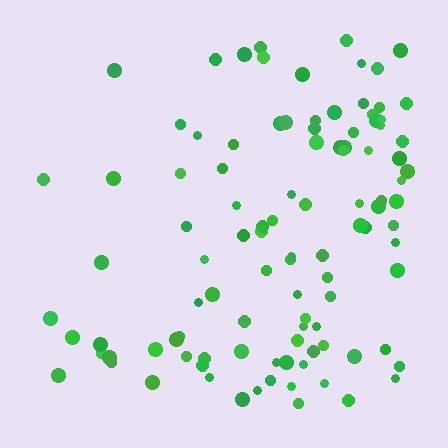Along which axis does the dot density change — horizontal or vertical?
Horizontal.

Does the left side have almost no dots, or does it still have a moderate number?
Still a moderate number, just noticeably fewer than the right.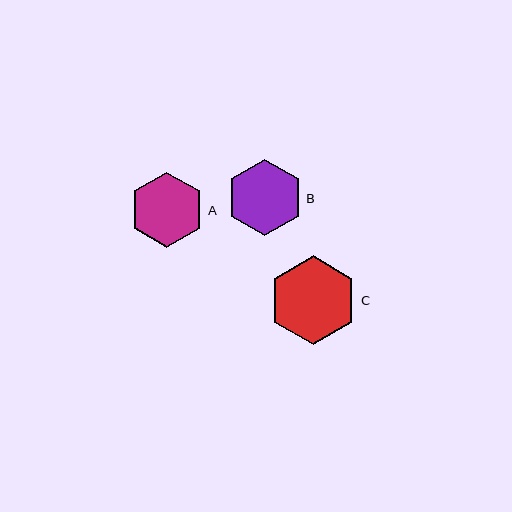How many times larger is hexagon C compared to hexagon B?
Hexagon C is approximately 1.2 times the size of hexagon B.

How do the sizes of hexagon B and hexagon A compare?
Hexagon B and hexagon A are approximately the same size.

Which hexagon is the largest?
Hexagon C is the largest with a size of approximately 89 pixels.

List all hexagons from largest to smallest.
From largest to smallest: C, B, A.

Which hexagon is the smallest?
Hexagon A is the smallest with a size of approximately 75 pixels.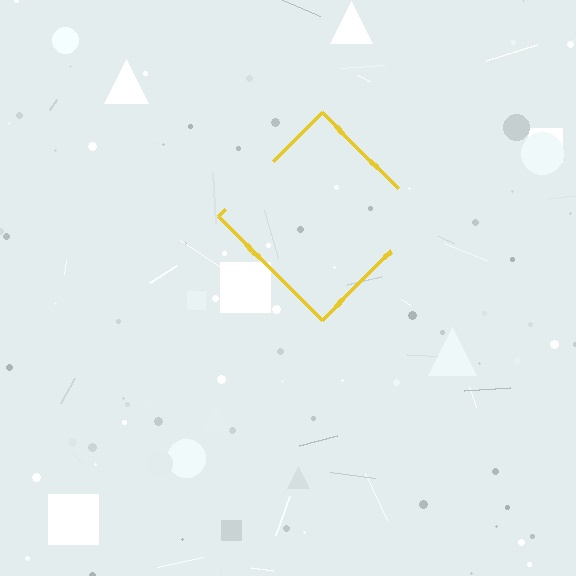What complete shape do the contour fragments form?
The contour fragments form a diamond.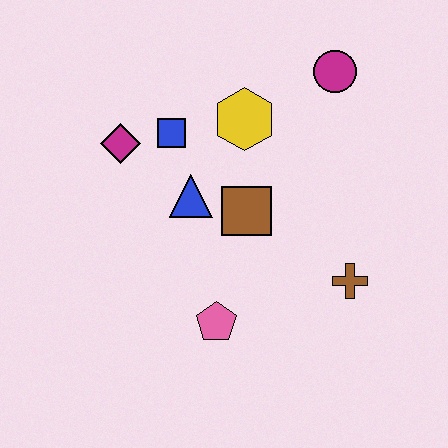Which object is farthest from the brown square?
The magenta circle is farthest from the brown square.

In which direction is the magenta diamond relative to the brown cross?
The magenta diamond is to the left of the brown cross.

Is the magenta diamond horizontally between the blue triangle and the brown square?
No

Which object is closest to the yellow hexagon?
The blue square is closest to the yellow hexagon.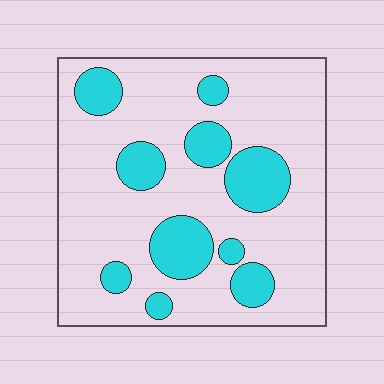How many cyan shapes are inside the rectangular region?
10.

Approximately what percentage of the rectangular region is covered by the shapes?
Approximately 25%.